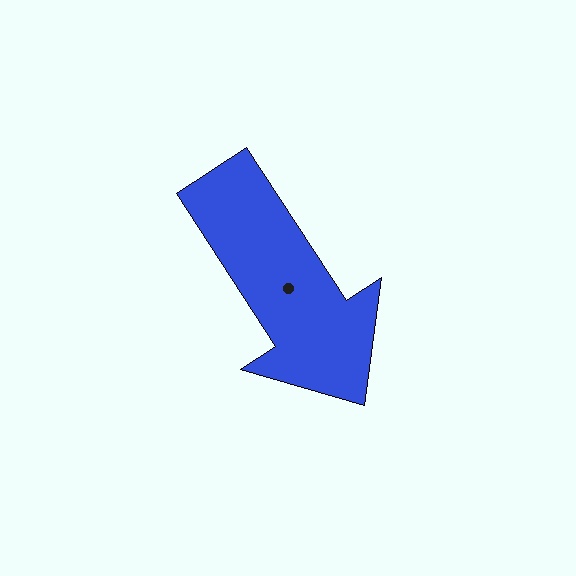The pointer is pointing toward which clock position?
Roughly 5 o'clock.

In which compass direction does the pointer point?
Southeast.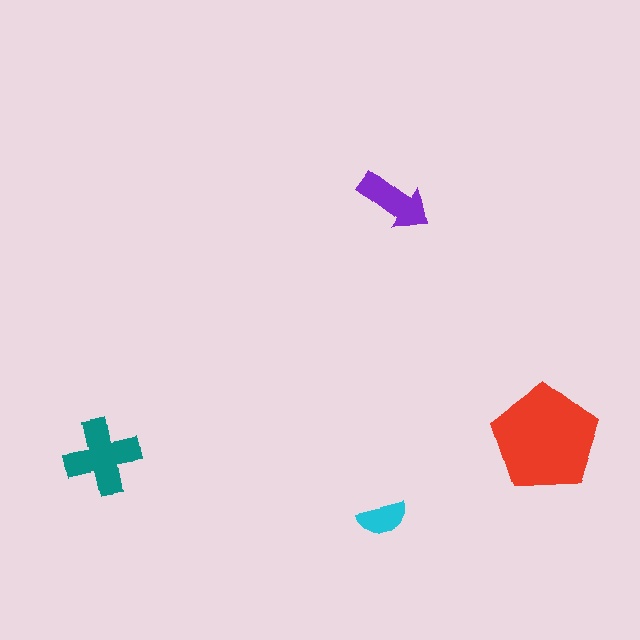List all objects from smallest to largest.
The cyan semicircle, the purple arrow, the teal cross, the red pentagon.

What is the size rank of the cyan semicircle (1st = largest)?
4th.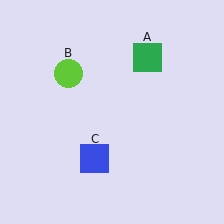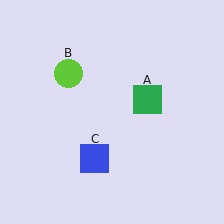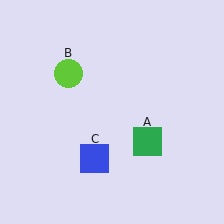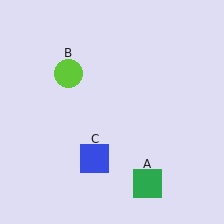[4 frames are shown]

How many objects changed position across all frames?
1 object changed position: green square (object A).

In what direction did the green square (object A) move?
The green square (object A) moved down.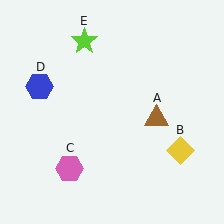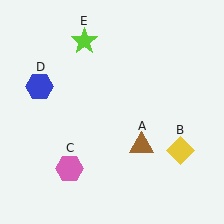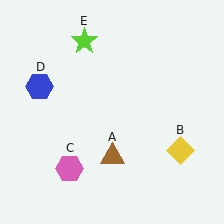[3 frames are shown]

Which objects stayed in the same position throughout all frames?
Yellow diamond (object B) and pink hexagon (object C) and blue hexagon (object D) and lime star (object E) remained stationary.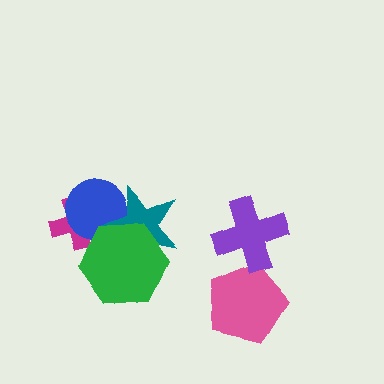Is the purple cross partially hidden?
No, no other shape covers it.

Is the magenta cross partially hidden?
Yes, it is partially covered by another shape.